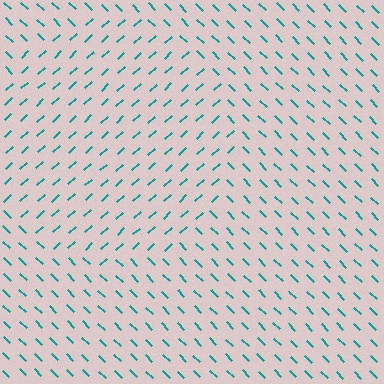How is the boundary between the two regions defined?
The boundary is defined purely by a change in line orientation (approximately 87 degrees difference). All lines are the same color and thickness.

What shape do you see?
I see a circle.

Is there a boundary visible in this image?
Yes, there is a texture boundary formed by a change in line orientation.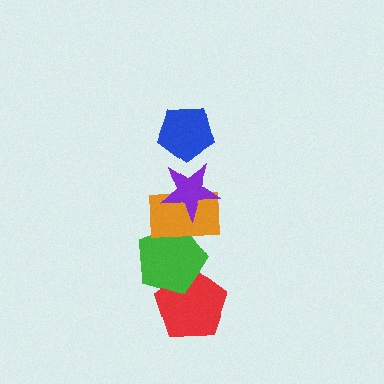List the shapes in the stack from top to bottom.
From top to bottom: the blue pentagon, the purple star, the orange rectangle, the green pentagon, the red pentagon.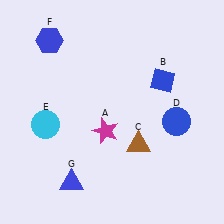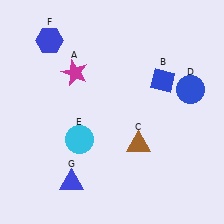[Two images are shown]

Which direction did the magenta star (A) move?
The magenta star (A) moved up.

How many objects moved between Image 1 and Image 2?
3 objects moved between the two images.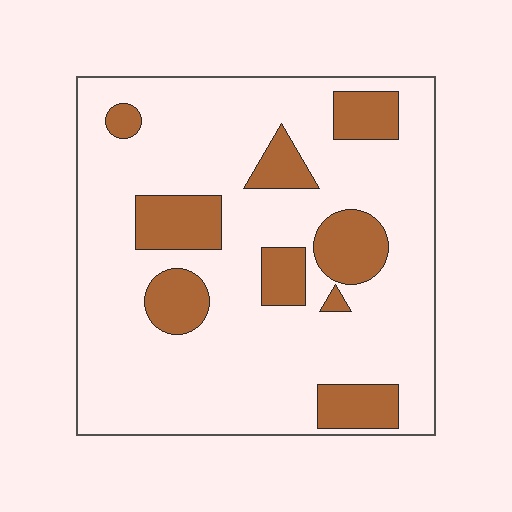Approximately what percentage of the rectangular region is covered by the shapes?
Approximately 20%.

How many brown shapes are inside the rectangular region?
9.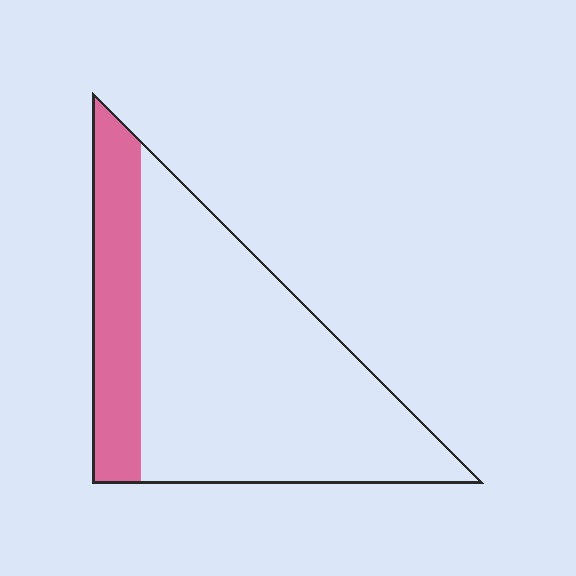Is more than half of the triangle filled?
No.